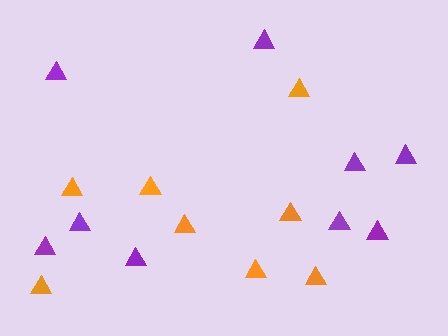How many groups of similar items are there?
There are 2 groups: one group of orange triangles (8) and one group of purple triangles (9).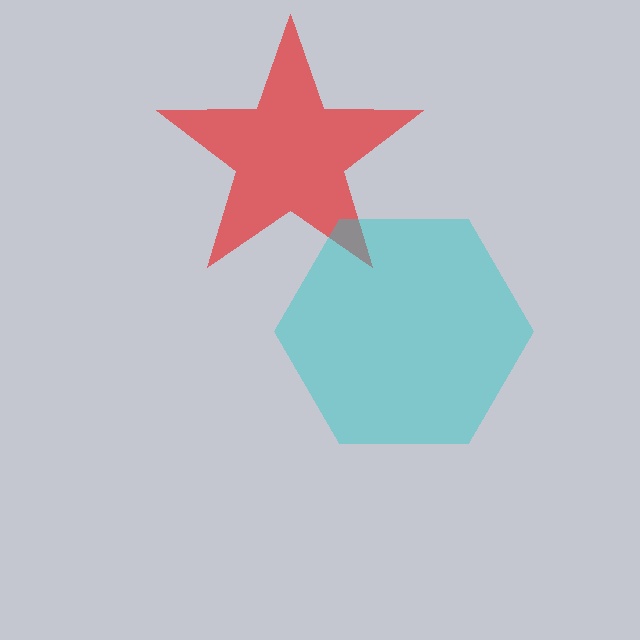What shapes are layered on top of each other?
The layered shapes are: a red star, a cyan hexagon.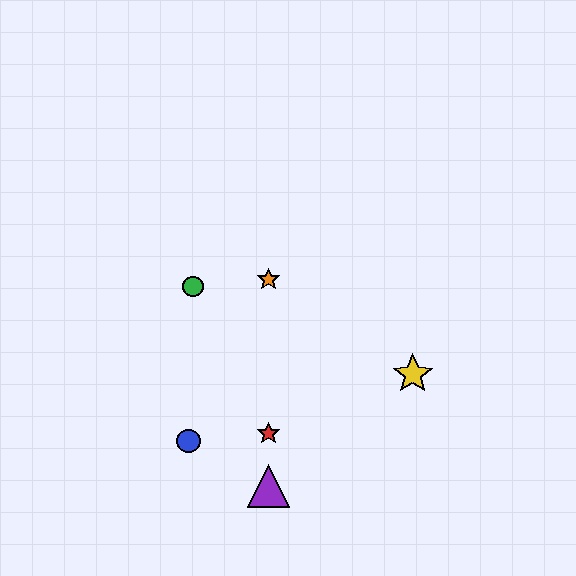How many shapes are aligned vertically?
3 shapes (the red star, the purple triangle, the orange star) are aligned vertically.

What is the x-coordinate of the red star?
The red star is at x≈269.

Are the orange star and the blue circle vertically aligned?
No, the orange star is at x≈269 and the blue circle is at x≈189.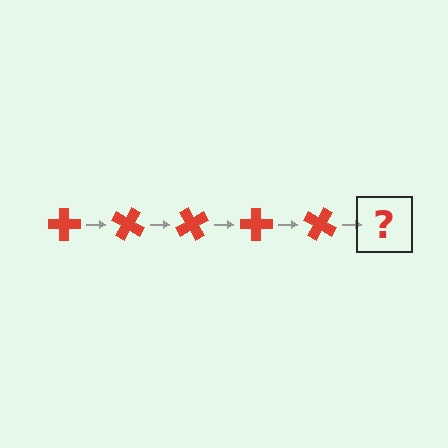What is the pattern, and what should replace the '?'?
The pattern is that the cross rotates 30 degrees each step. The '?' should be a red cross rotated 150 degrees.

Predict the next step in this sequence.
The next step is a red cross rotated 150 degrees.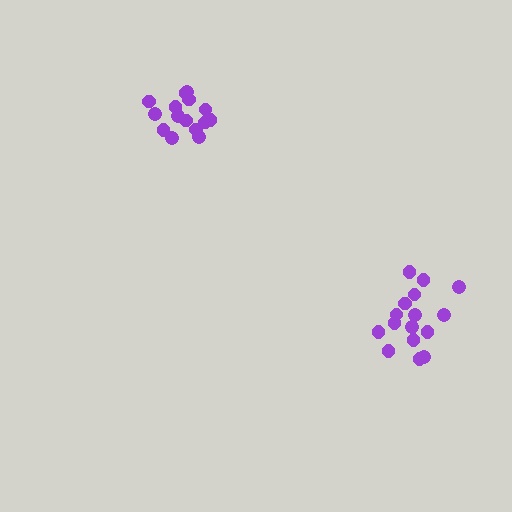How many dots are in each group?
Group 1: 15 dots, Group 2: 16 dots (31 total).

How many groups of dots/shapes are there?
There are 2 groups.